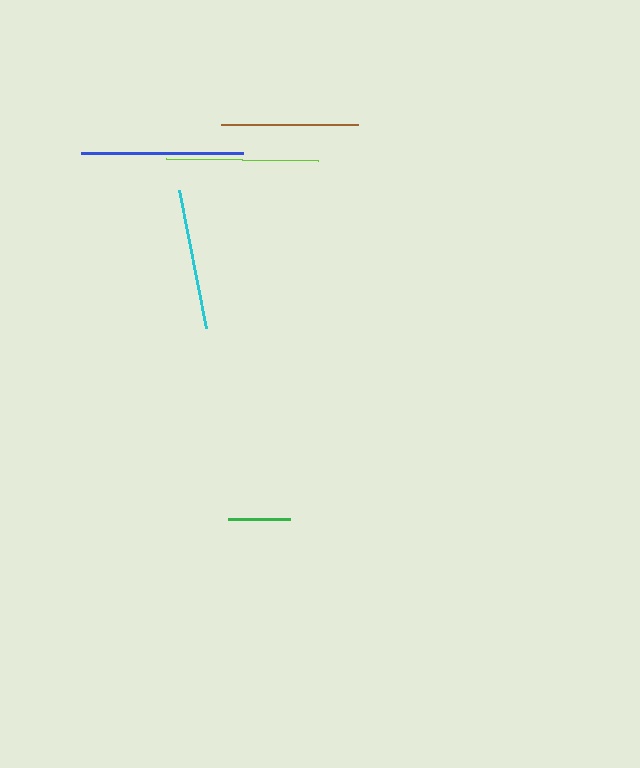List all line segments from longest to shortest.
From longest to shortest: blue, lime, cyan, brown, green.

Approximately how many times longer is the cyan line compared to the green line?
The cyan line is approximately 2.3 times the length of the green line.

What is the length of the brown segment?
The brown segment is approximately 138 pixels long.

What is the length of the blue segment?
The blue segment is approximately 162 pixels long.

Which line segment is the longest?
The blue line is the longest at approximately 162 pixels.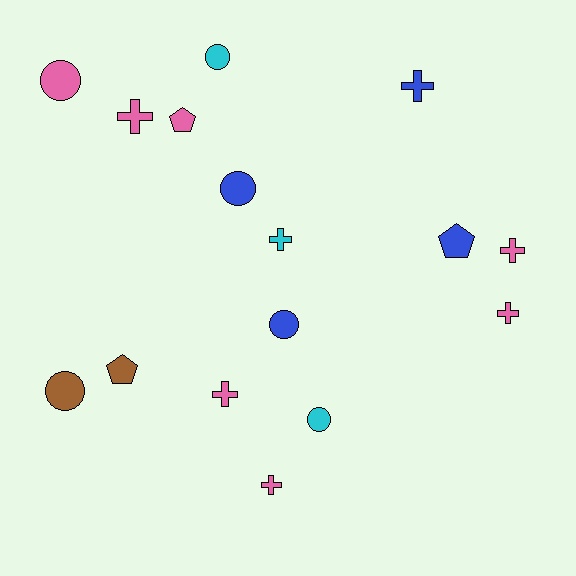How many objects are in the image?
There are 16 objects.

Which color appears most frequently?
Pink, with 7 objects.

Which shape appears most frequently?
Cross, with 7 objects.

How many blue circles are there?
There are 2 blue circles.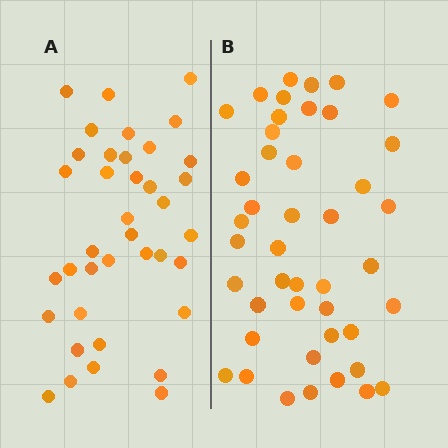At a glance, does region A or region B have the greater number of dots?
Region B (the right region) has more dots.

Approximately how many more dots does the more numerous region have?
Region B has about 6 more dots than region A.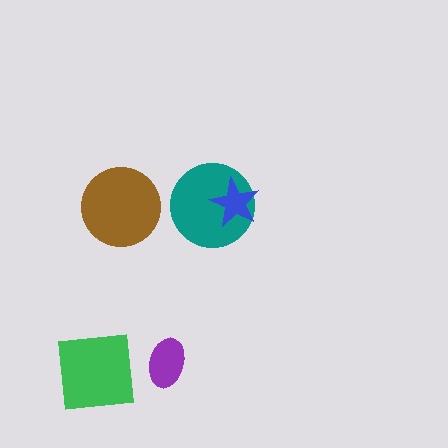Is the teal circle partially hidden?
Yes, it is partially covered by another shape.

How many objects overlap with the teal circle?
1 object overlaps with the teal circle.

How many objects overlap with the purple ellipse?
0 objects overlap with the purple ellipse.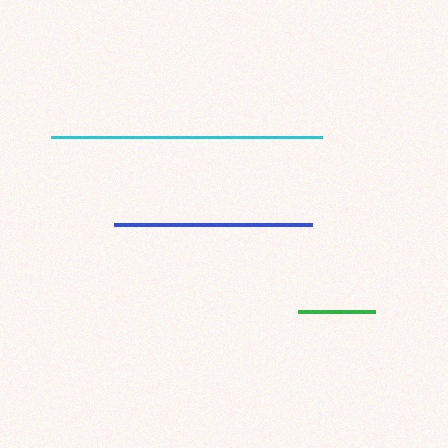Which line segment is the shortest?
The green line is the shortest at approximately 77 pixels.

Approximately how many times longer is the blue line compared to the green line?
The blue line is approximately 2.6 times the length of the green line.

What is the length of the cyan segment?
The cyan segment is approximately 271 pixels long.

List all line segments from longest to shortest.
From longest to shortest: cyan, blue, green.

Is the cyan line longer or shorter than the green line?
The cyan line is longer than the green line.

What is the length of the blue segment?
The blue segment is approximately 198 pixels long.